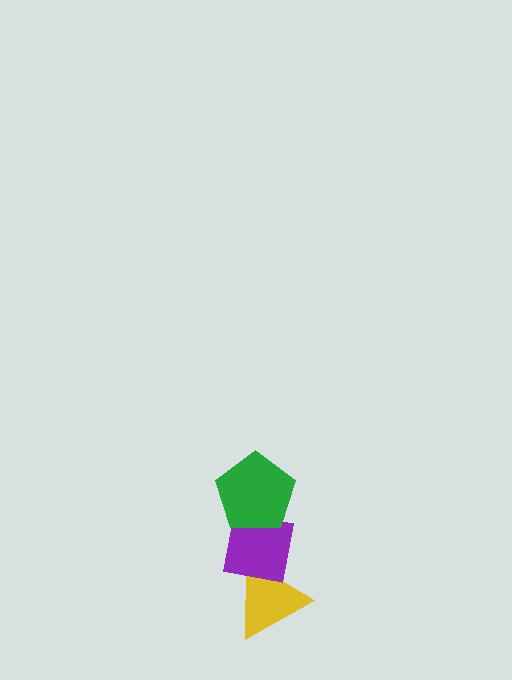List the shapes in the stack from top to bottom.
From top to bottom: the green pentagon, the purple square, the yellow triangle.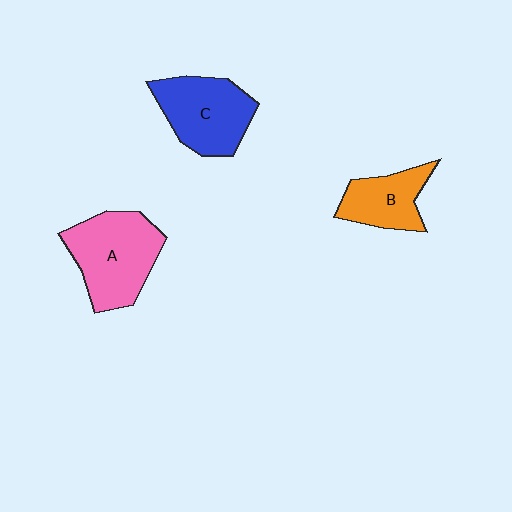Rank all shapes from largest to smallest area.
From largest to smallest: A (pink), C (blue), B (orange).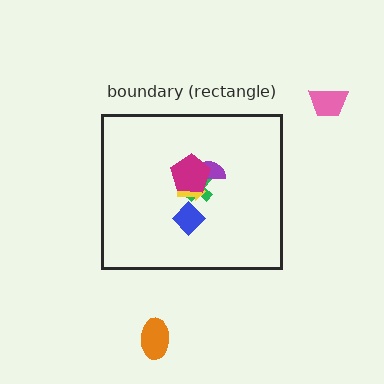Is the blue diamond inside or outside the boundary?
Inside.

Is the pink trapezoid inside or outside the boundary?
Outside.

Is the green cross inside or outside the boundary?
Inside.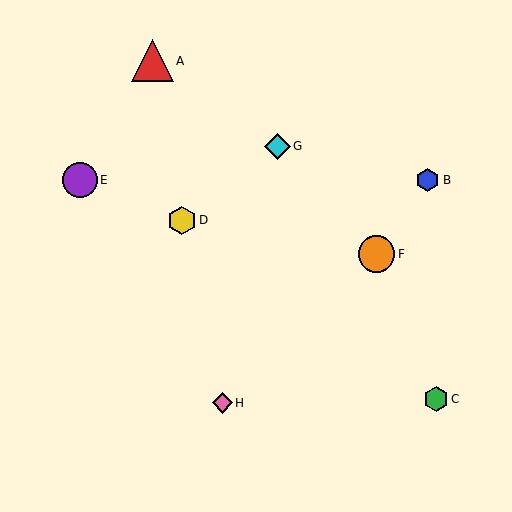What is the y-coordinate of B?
Object B is at y≈180.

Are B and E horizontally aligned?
Yes, both are at y≈180.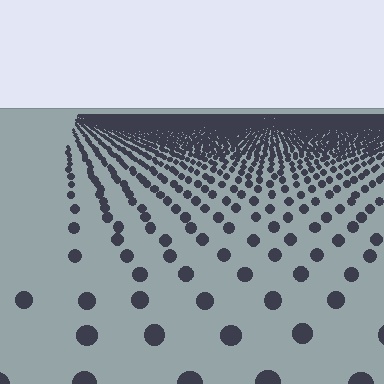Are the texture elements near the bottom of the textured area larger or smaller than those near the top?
Larger. Near the bottom, elements are closer to the viewer and appear at a bigger on-screen size.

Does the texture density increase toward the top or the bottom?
Density increases toward the top.